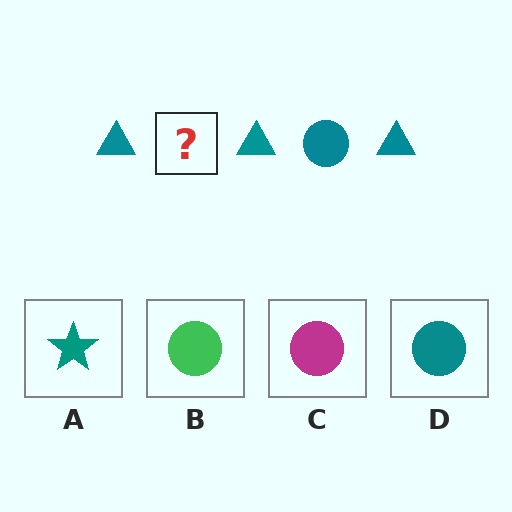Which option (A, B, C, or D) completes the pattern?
D.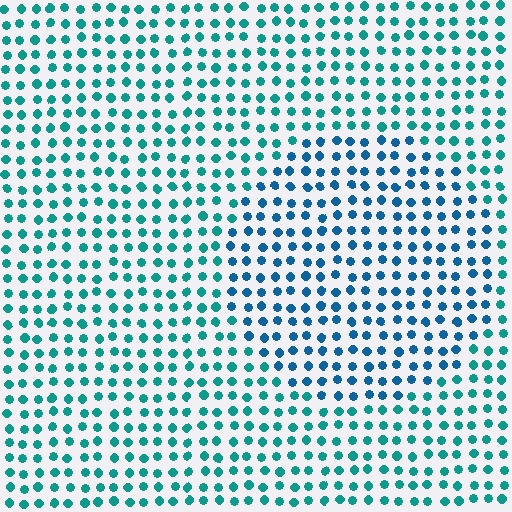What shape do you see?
I see a circle.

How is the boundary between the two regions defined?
The boundary is defined purely by a slight shift in hue (about 30 degrees). Spacing, size, and orientation are identical on both sides.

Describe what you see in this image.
The image is filled with small teal elements in a uniform arrangement. A circle-shaped region is visible where the elements are tinted to a slightly different hue, forming a subtle color boundary.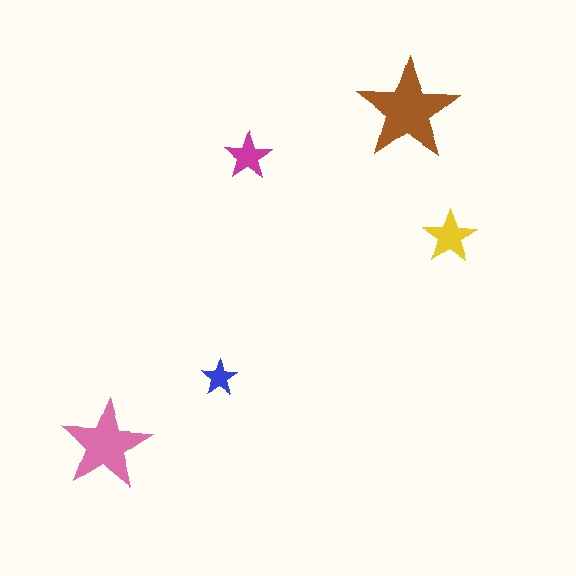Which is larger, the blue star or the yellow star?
The yellow one.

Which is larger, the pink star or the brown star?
The brown one.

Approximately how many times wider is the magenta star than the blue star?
About 1.5 times wider.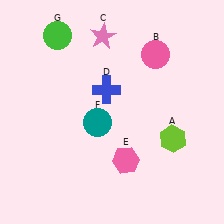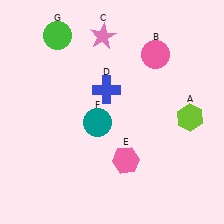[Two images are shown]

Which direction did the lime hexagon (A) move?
The lime hexagon (A) moved up.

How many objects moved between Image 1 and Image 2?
1 object moved between the two images.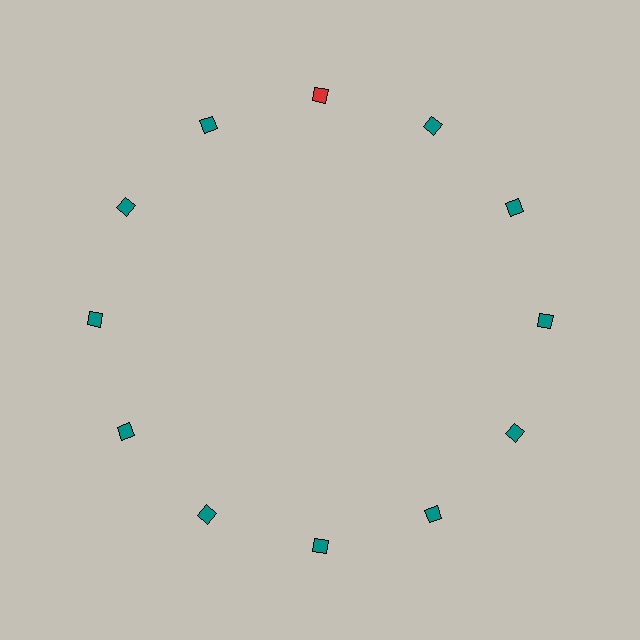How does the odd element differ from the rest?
It has a different color: red instead of teal.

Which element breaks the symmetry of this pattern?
The red diamond at roughly the 12 o'clock position breaks the symmetry. All other shapes are teal diamonds.